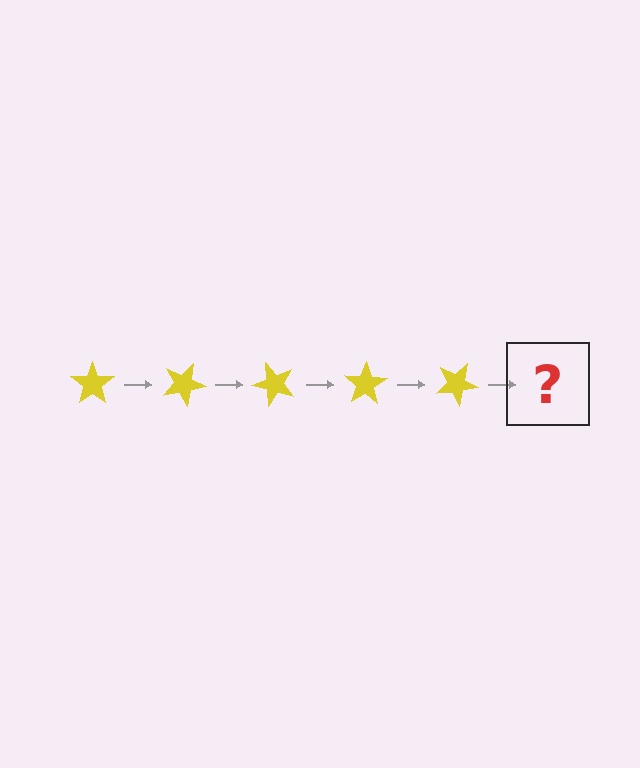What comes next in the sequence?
The next element should be a yellow star rotated 125 degrees.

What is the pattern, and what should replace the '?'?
The pattern is that the star rotates 25 degrees each step. The '?' should be a yellow star rotated 125 degrees.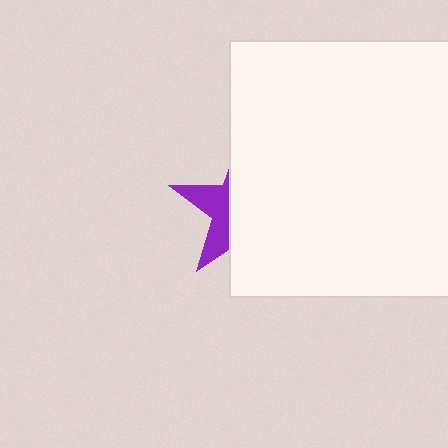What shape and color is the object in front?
The object in front is a white square.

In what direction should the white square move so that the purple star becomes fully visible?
The white square should move right. That is the shortest direction to clear the overlap and leave the purple star fully visible.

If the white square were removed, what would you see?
You would see the complete purple star.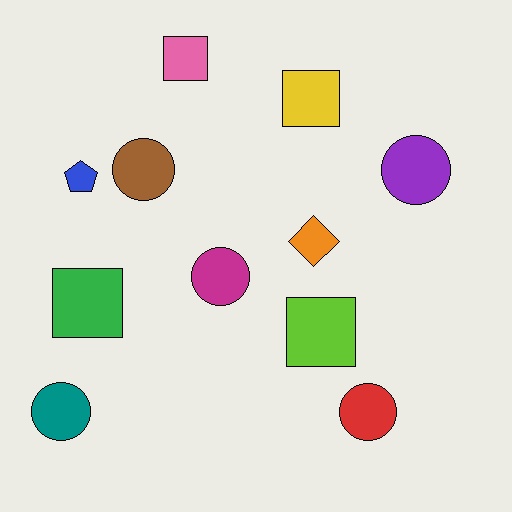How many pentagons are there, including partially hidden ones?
There is 1 pentagon.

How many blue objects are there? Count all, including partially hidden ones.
There is 1 blue object.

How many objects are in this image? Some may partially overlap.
There are 11 objects.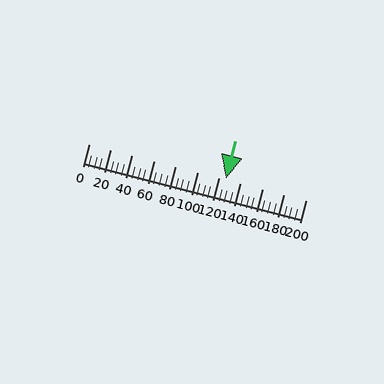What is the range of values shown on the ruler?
The ruler shows values from 0 to 200.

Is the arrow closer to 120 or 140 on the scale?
The arrow is closer to 120.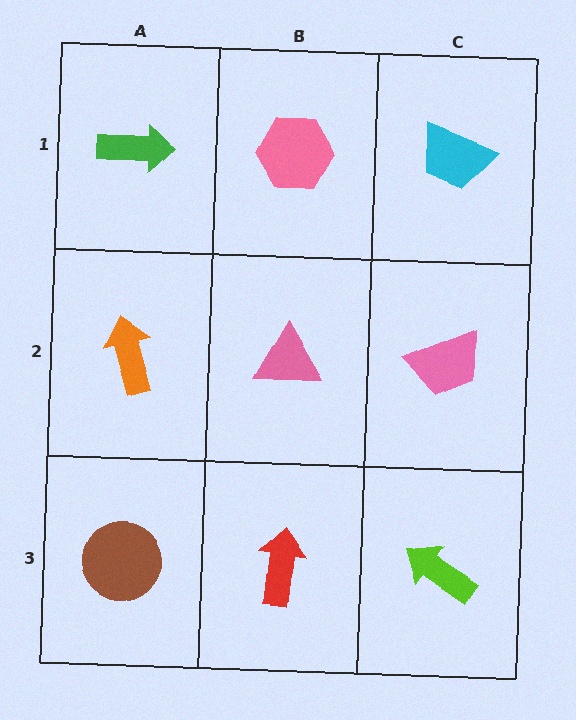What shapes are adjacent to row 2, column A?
A green arrow (row 1, column A), a brown circle (row 3, column A), a pink triangle (row 2, column B).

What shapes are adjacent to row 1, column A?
An orange arrow (row 2, column A), a pink hexagon (row 1, column B).